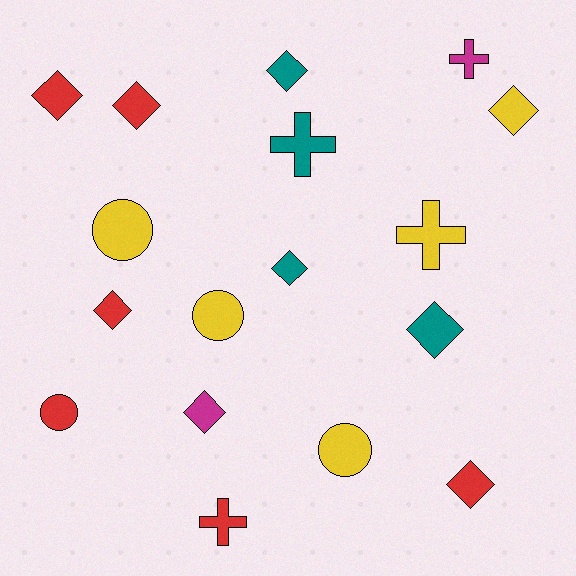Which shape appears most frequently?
Diamond, with 9 objects.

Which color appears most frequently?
Red, with 6 objects.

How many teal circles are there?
There are no teal circles.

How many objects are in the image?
There are 17 objects.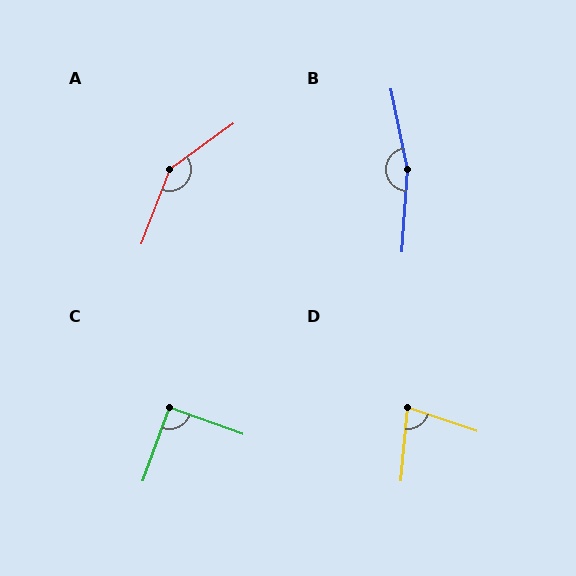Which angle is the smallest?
D, at approximately 76 degrees.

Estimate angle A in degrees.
Approximately 147 degrees.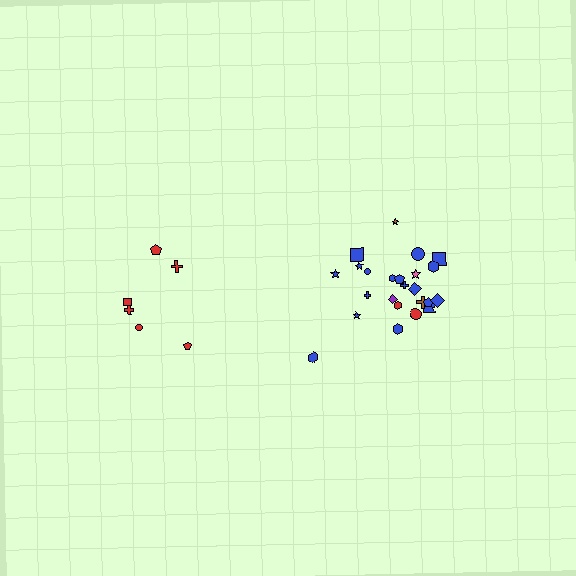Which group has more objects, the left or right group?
The right group.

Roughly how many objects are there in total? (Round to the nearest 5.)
Roughly 30 objects in total.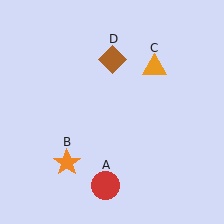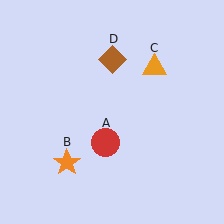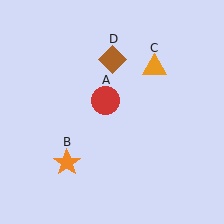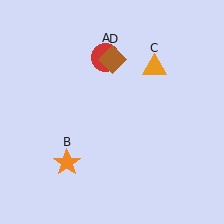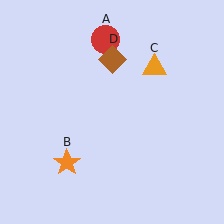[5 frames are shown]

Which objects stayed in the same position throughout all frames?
Orange star (object B) and orange triangle (object C) and brown diamond (object D) remained stationary.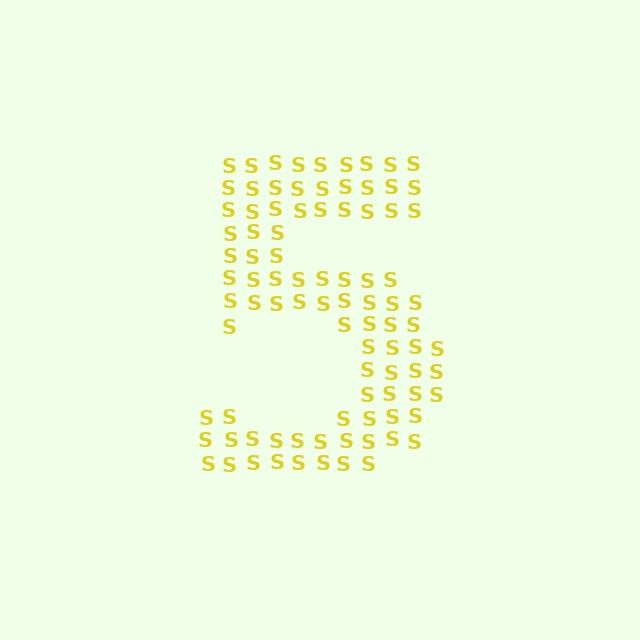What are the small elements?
The small elements are letter S's.